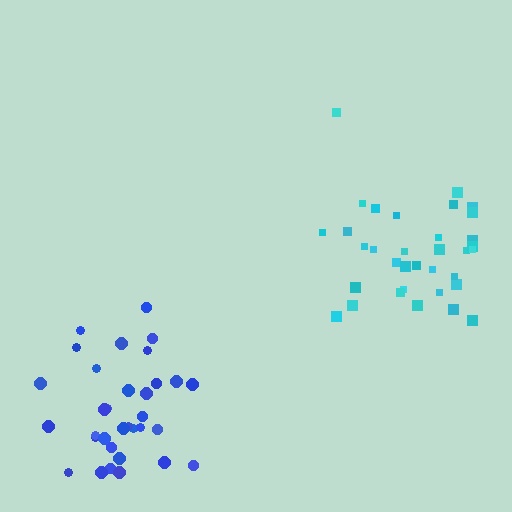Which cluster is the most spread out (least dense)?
Cyan.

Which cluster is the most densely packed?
Blue.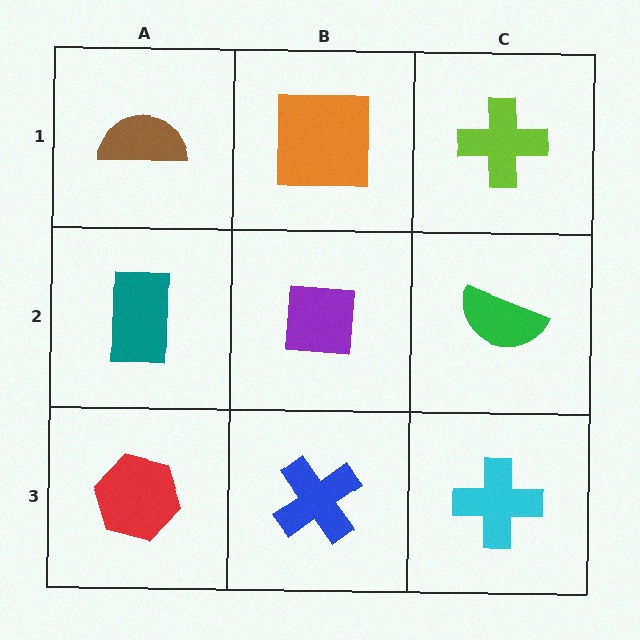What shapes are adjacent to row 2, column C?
A lime cross (row 1, column C), a cyan cross (row 3, column C), a purple square (row 2, column B).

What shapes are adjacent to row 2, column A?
A brown semicircle (row 1, column A), a red hexagon (row 3, column A), a purple square (row 2, column B).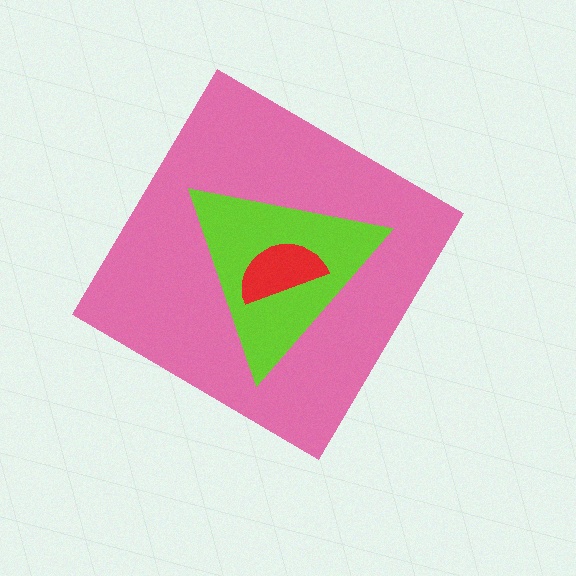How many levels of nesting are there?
3.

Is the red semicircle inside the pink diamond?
Yes.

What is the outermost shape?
The pink diamond.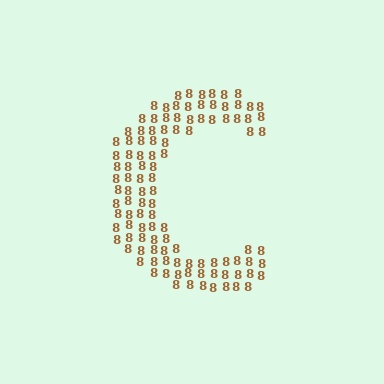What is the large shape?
The large shape is the letter C.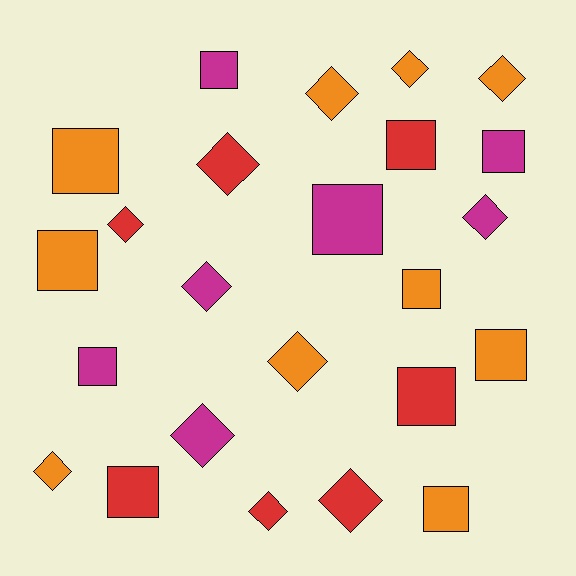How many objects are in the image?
There are 24 objects.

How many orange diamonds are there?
There are 5 orange diamonds.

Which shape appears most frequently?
Diamond, with 12 objects.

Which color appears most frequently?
Orange, with 10 objects.